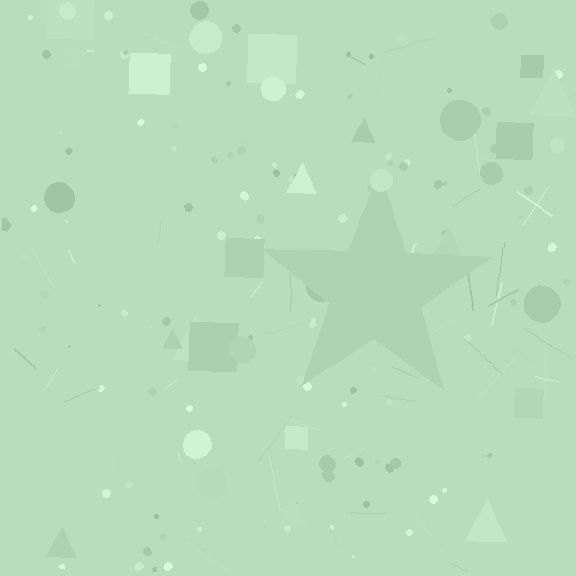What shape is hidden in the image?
A star is hidden in the image.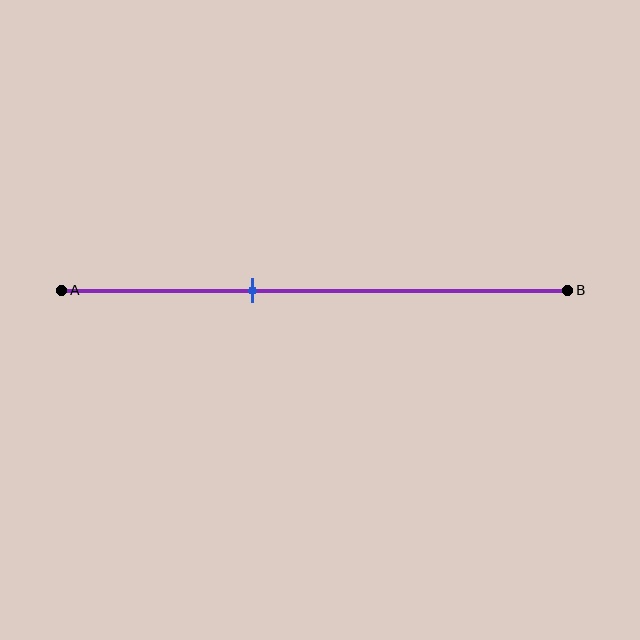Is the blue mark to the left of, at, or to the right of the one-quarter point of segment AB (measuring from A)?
The blue mark is to the right of the one-quarter point of segment AB.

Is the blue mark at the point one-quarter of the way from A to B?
No, the mark is at about 40% from A, not at the 25% one-quarter point.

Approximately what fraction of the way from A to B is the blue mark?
The blue mark is approximately 40% of the way from A to B.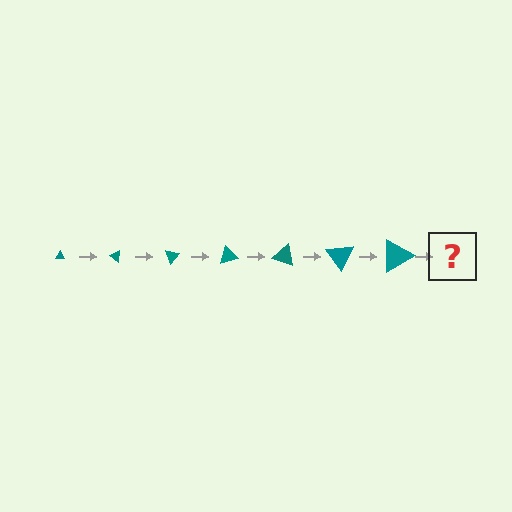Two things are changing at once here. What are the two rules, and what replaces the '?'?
The two rules are that the triangle grows larger each step and it rotates 35 degrees each step. The '?' should be a triangle, larger than the previous one and rotated 245 degrees from the start.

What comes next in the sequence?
The next element should be a triangle, larger than the previous one and rotated 245 degrees from the start.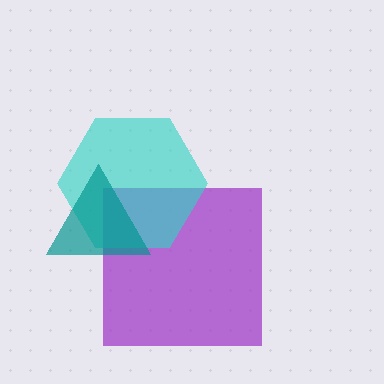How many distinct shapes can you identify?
There are 3 distinct shapes: a purple square, a cyan hexagon, a teal triangle.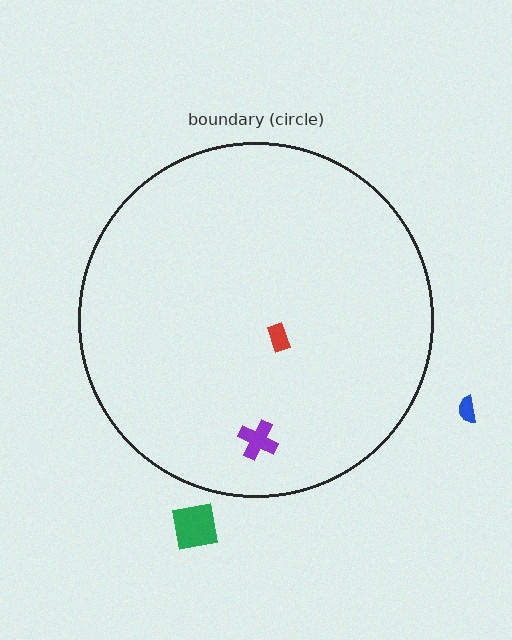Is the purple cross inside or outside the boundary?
Inside.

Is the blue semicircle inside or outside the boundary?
Outside.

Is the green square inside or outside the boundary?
Outside.